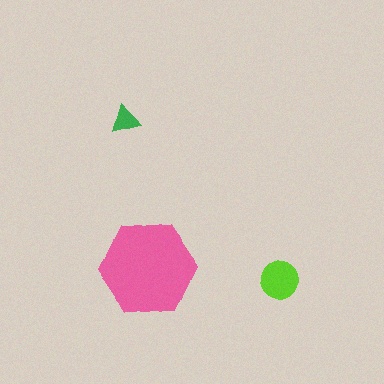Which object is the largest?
The pink hexagon.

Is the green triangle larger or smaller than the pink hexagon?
Smaller.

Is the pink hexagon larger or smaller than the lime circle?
Larger.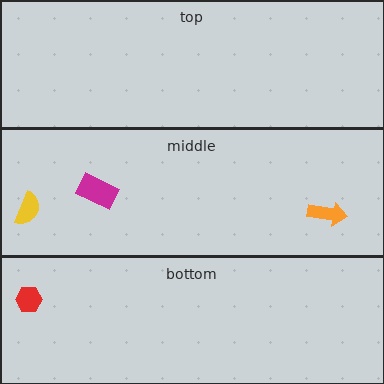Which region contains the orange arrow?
The middle region.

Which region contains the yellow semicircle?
The middle region.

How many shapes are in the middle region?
3.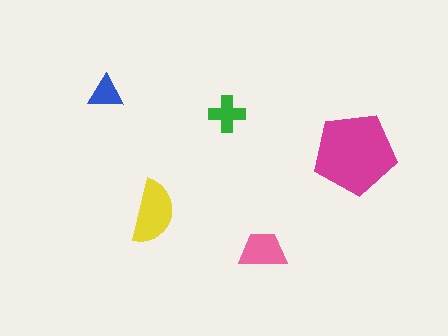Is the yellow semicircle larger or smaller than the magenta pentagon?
Smaller.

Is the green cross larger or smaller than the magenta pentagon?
Smaller.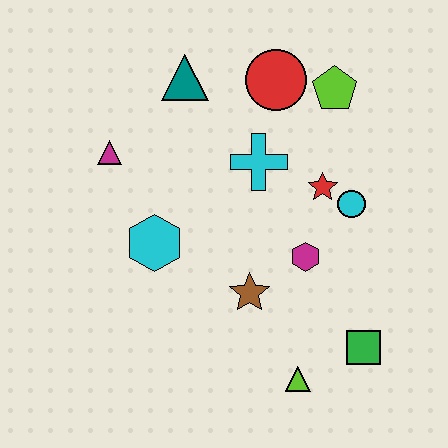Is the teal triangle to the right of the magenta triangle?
Yes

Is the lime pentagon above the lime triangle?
Yes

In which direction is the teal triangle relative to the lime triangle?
The teal triangle is above the lime triangle.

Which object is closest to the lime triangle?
The green square is closest to the lime triangle.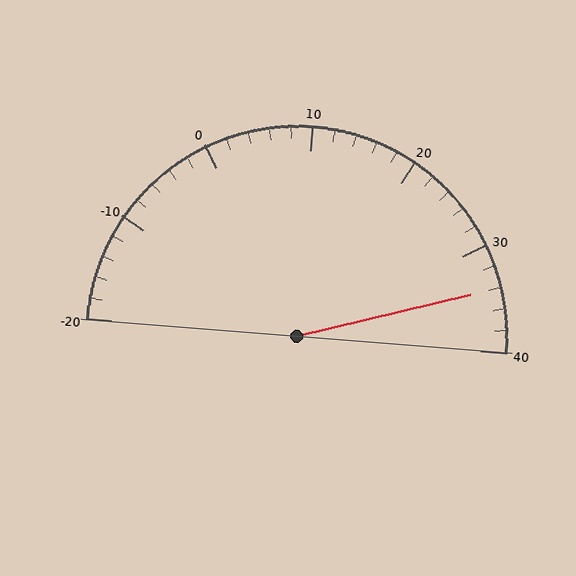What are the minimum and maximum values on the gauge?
The gauge ranges from -20 to 40.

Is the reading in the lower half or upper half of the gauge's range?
The reading is in the upper half of the range (-20 to 40).